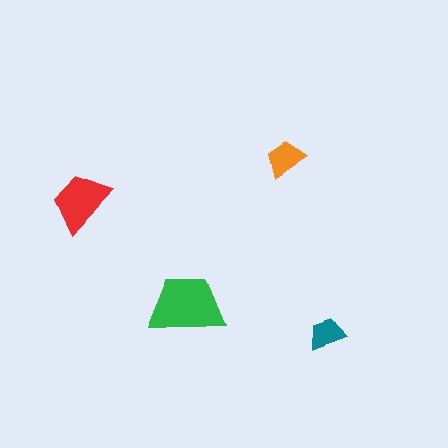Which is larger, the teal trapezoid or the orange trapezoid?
The orange one.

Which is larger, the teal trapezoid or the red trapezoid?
The red one.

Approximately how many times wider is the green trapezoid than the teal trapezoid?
About 2 times wider.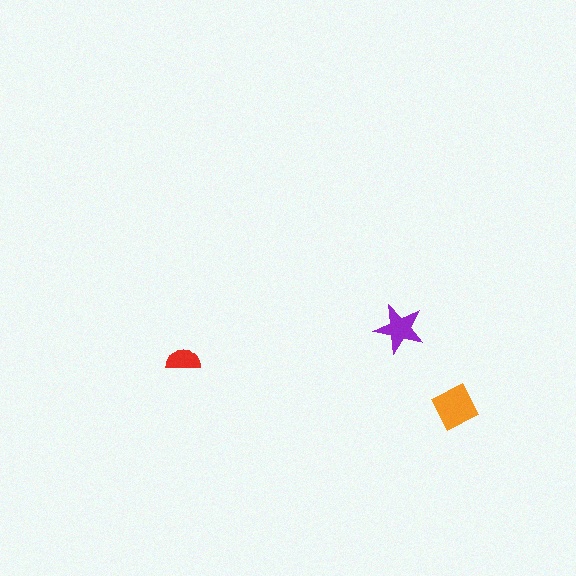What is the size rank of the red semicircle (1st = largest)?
3rd.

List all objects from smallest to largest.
The red semicircle, the purple star, the orange diamond.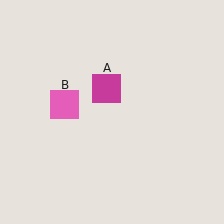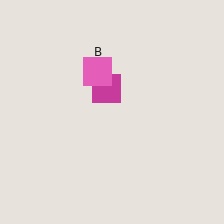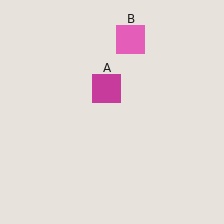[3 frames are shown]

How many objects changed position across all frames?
1 object changed position: pink square (object B).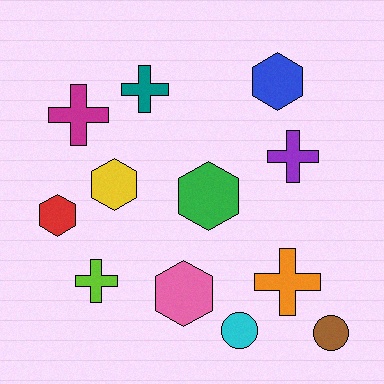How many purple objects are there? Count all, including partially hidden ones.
There is 1 purple object.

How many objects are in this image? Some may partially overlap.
There are 12 objects.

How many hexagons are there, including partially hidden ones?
There are 5 hexagons.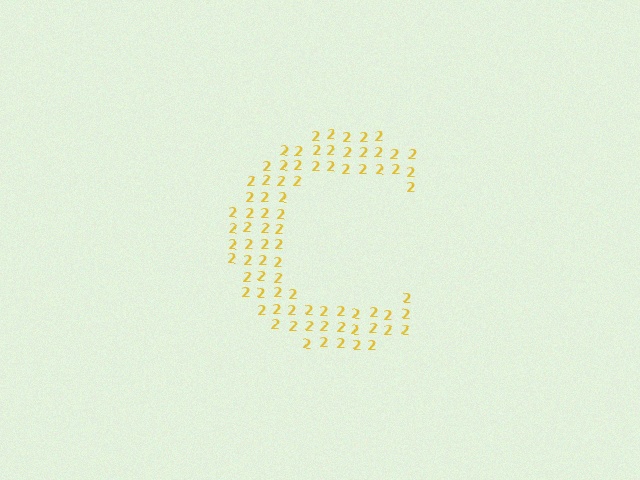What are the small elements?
The small elements are digit 2's.